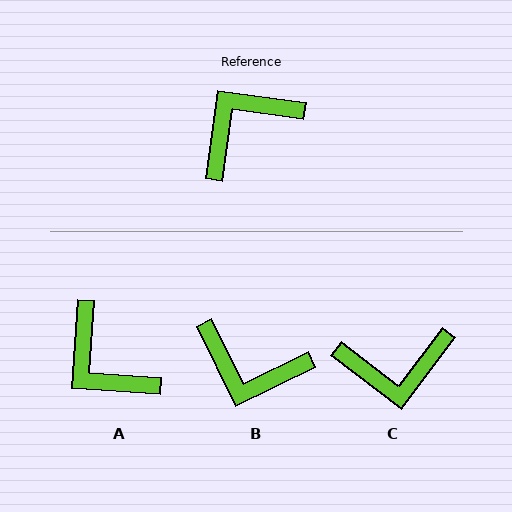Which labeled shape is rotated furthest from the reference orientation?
C, about 151 degrees away.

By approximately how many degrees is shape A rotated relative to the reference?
Approximately 94 degrees counter-clockwise.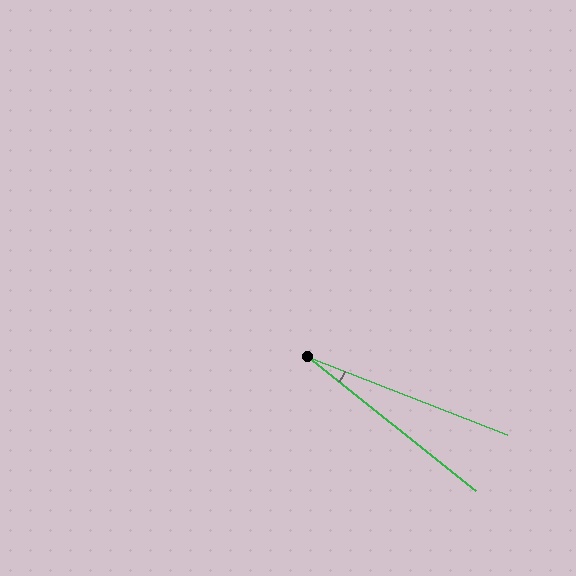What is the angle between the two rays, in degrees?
Approximately 17 degrees.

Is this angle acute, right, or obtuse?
It is acute.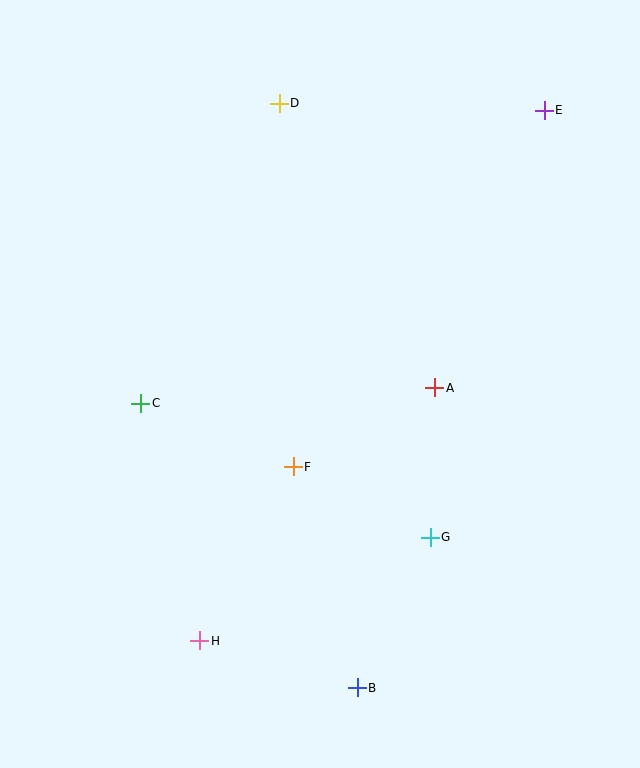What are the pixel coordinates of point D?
Point D is at (279, 103).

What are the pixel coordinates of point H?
Point H is at (200, 641).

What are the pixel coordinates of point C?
Point C is at (141, 403).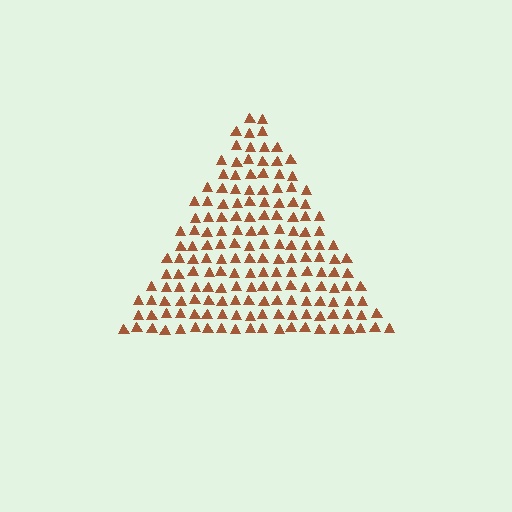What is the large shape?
The large shape is a triangle.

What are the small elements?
The small elements are triangles.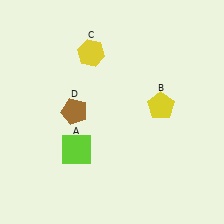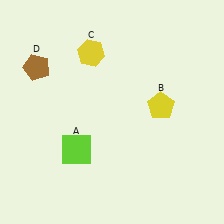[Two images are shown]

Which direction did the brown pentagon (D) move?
The brown pentagon (D) moved up.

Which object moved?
The brown pentagon (D) moved up.